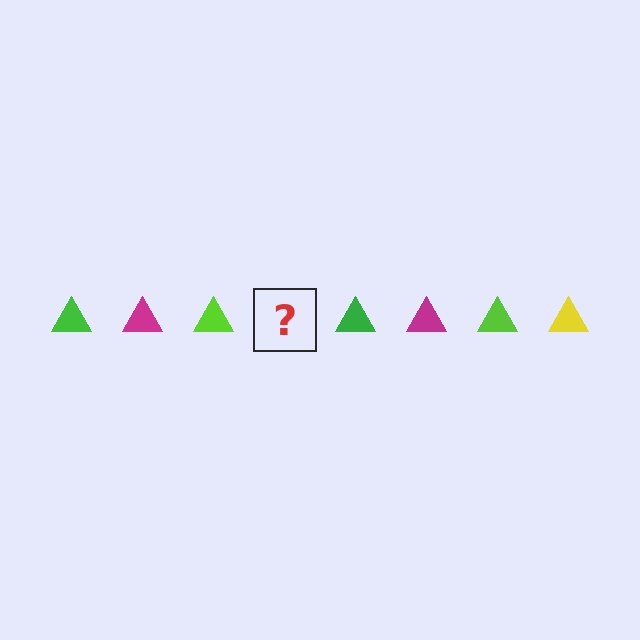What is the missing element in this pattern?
The missing element is a yellow triangle.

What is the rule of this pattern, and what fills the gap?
The rule is that the pattern cycles through green, magenta, lime, yellow triangles. The gap should be filled with a yellow triangle.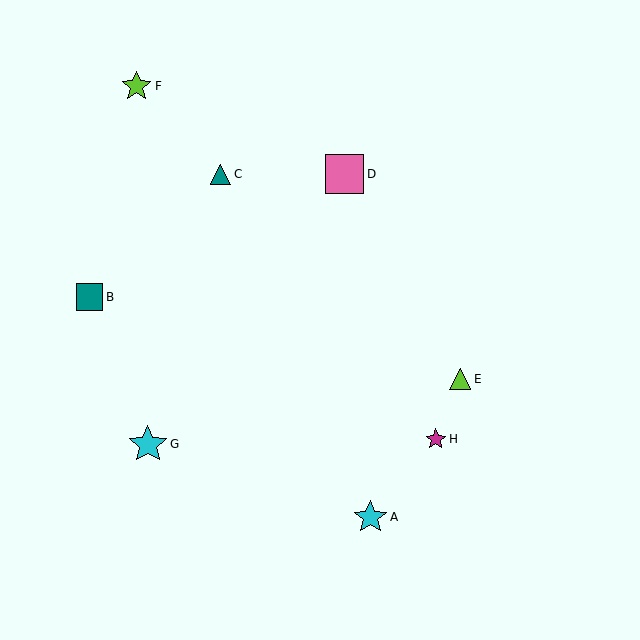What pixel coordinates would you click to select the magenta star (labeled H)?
Click at (436, 439) to select the magenta star H.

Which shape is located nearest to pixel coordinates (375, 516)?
The cyan star (labeled A) at (370, 517) is nearest to that location.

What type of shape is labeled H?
Shape H is a magenta star.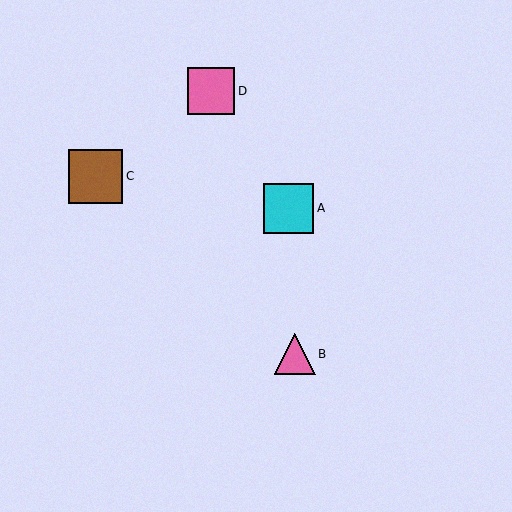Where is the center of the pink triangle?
The center of the pink triangle is at (295, 354).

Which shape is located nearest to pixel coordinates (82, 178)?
The brown square (labeled C) at (96, 176) is nearest to that location.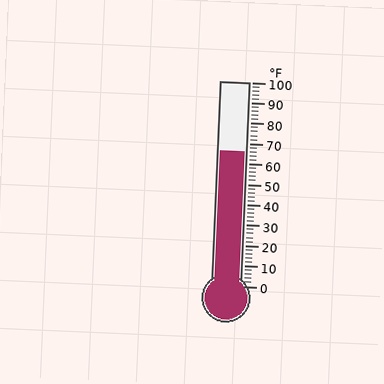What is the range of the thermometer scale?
The thermometer scale ranges from 0°F to 100°F.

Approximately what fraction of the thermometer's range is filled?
The thermometer is filled to approximately 65% of its range.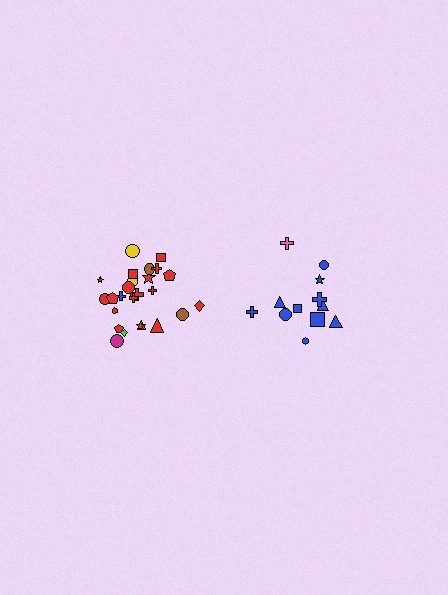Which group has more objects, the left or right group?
The left group.